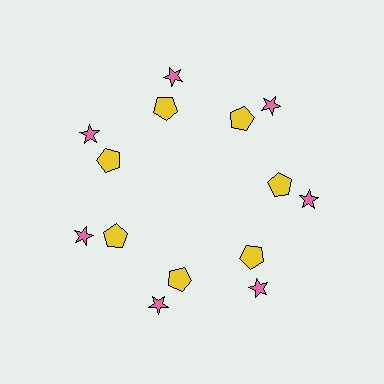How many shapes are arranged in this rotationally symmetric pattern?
There are 14 shapes, arranged in 7 groups of 2.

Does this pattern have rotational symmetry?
Yes, this pattern has 7-fold rotational symmetry. It looks the same after rotating 51 degrees around the center.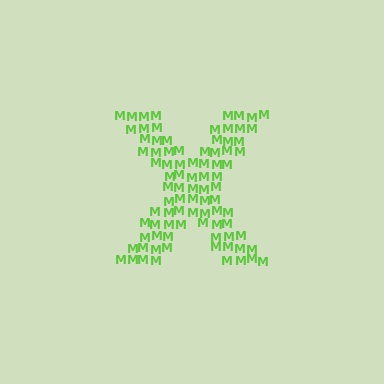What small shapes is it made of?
It is made of small letter M's.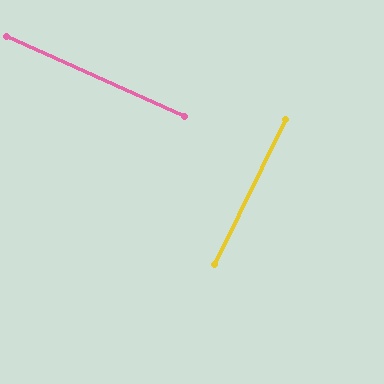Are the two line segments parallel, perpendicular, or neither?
Perpendicular — they meet at approximately 88°.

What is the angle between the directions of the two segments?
Approximately 88 degrees.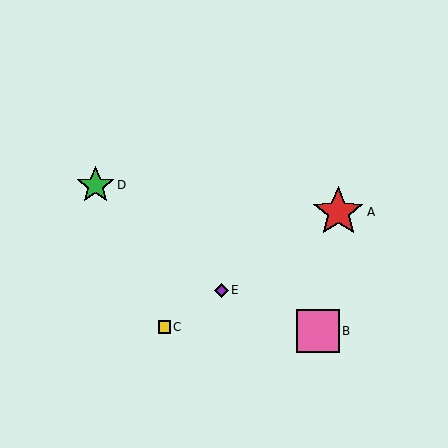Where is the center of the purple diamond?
The center of the purple diamond is at (221, 290).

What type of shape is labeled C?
Shape C is a yellow square.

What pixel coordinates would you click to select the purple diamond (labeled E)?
Click at (221, 290) to select the purple diamond E.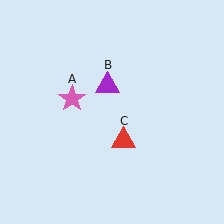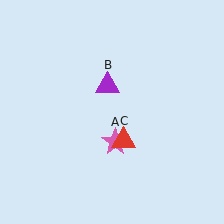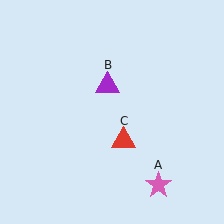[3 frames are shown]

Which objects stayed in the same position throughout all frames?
Purple triangle (object B) and red triangle (object C) remained stationary.